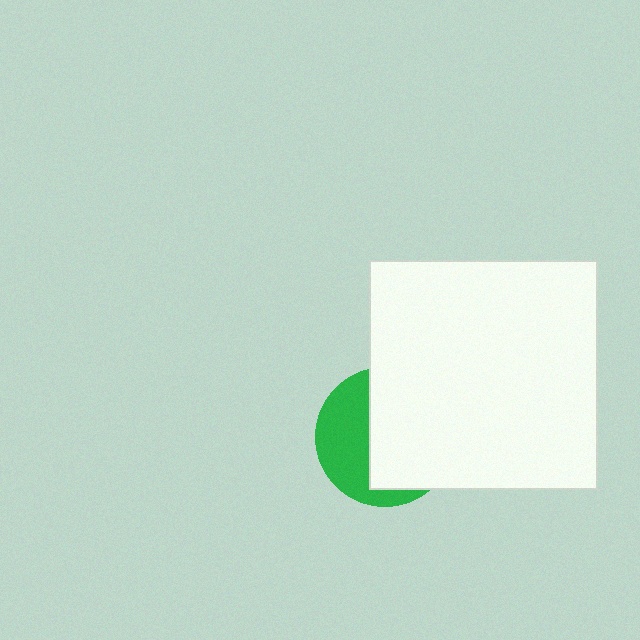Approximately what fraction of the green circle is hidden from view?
Roughly 59% of the green circle is hidden behind the white square.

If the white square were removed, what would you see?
You would see the complete green circle.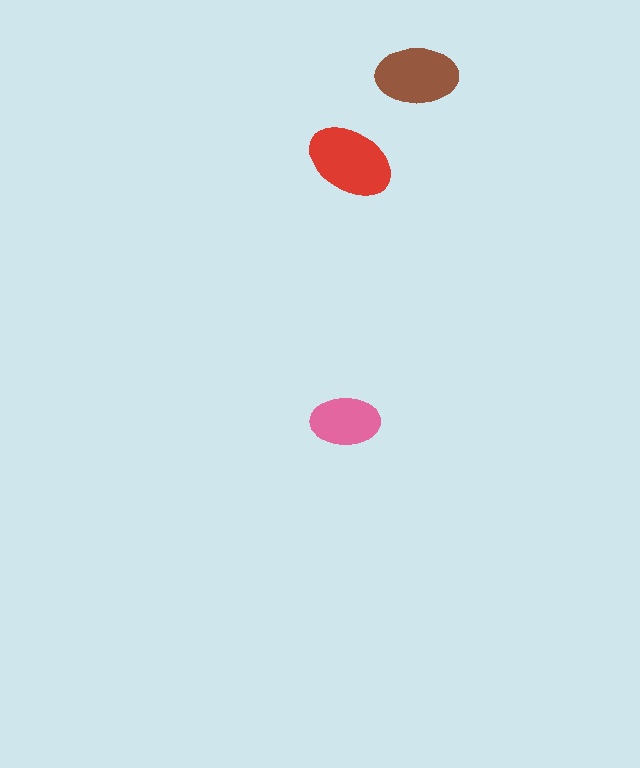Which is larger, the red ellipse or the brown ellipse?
The red one.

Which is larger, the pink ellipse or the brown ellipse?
The brown one.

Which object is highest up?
The brown ellipse is topmost.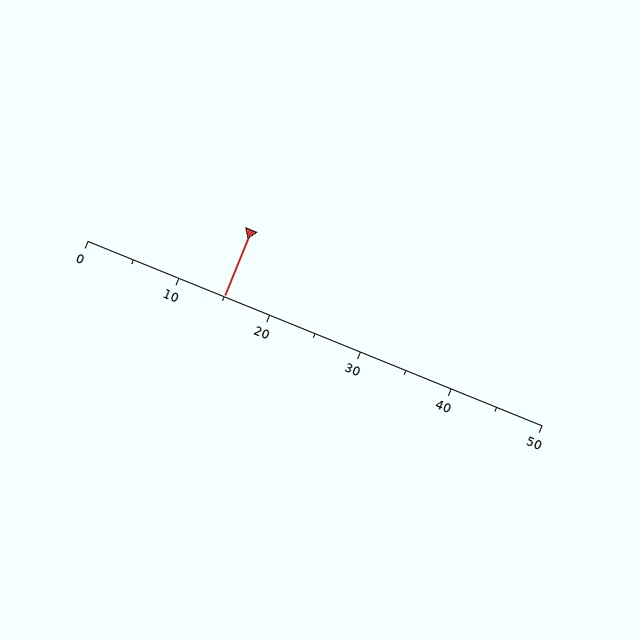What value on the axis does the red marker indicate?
The marker indicates approximately 15.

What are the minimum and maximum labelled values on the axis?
The axis runs from 0 to 50.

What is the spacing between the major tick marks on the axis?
The major ticks are spaced 10 apart.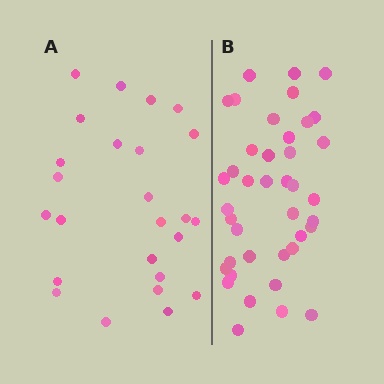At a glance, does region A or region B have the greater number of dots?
Region B (the right region) has more dots.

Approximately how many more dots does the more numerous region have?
Region B has approximately 15 more dots than region A.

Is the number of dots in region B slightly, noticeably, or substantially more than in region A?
Region B has substantially more. The ratio is roughly 1.6 to 1.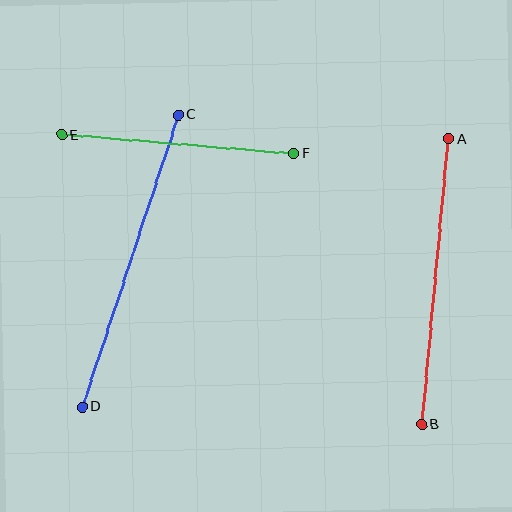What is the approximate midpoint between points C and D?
The midpoint is at approximately (130, 261) pixels.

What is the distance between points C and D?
The distance is approximately 307 pixels.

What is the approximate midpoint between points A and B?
The midpoint is at approximately (435, 282) pixels.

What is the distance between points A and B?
The distance is approximately 287 pixels.